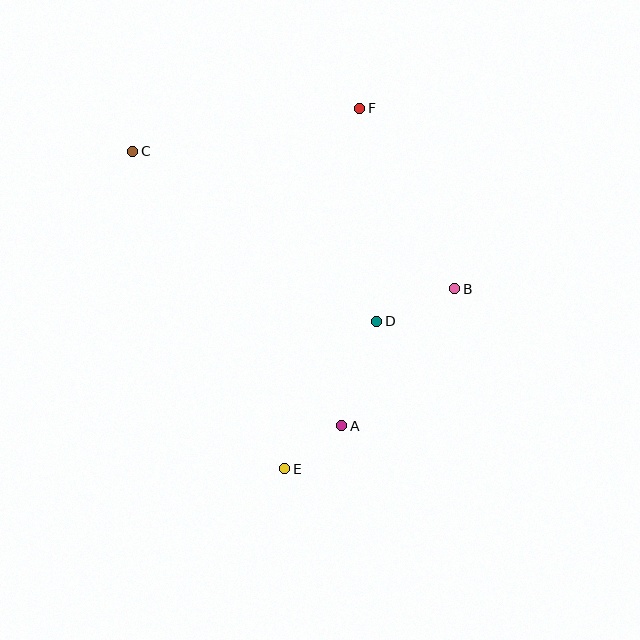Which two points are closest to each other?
Points A and E are closest to each other.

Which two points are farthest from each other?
Points E and F are farthest from each other.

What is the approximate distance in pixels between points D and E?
The distance between D and E is approximately 174 pixels.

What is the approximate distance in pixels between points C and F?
The distance between C and F is approximately 231 pixels.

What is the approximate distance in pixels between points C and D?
The distance between C and D is approximately 297 pixels.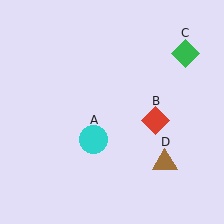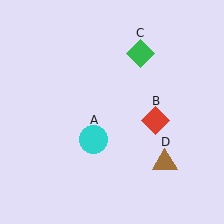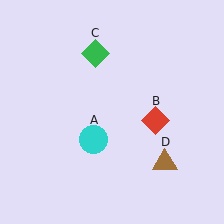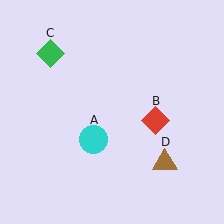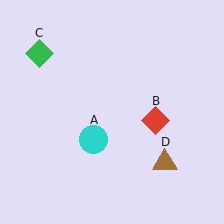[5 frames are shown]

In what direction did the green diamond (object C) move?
The green diamond (object C) moved left.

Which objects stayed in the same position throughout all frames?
Cyan circle (object A) and red diamond (object B) and brown triangle (object D) remained stationary.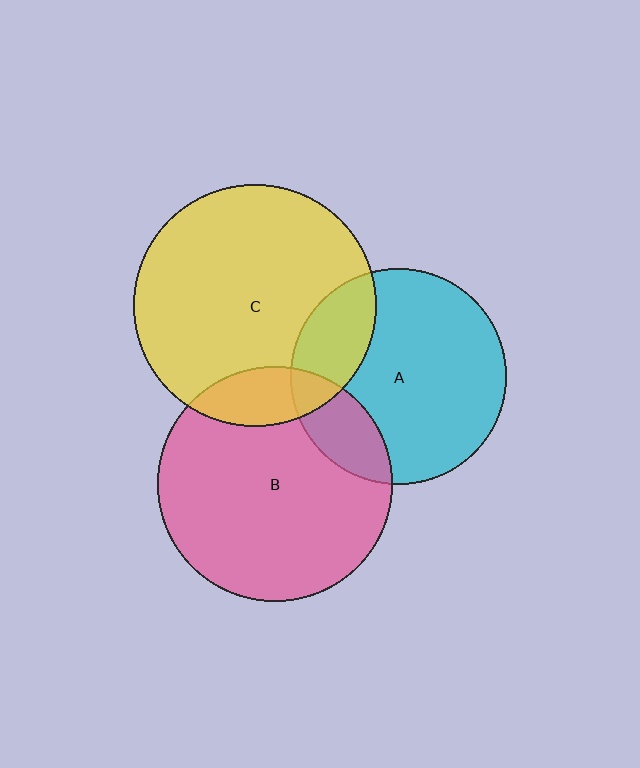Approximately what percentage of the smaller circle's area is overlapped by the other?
Approximately 20%.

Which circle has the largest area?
Circle C (yellow).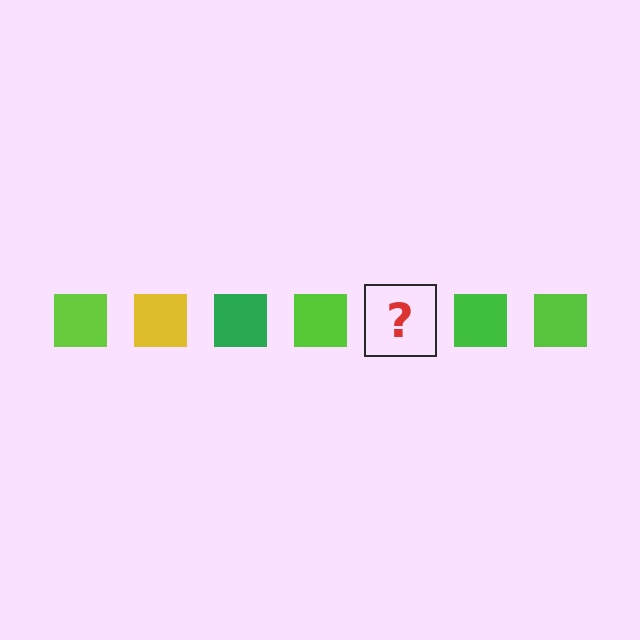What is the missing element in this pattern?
The missing element is a yellow square.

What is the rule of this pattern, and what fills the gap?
The rule is that the pattern cycles through lime, yellow, green squares. The gap should be filled with a yellow square.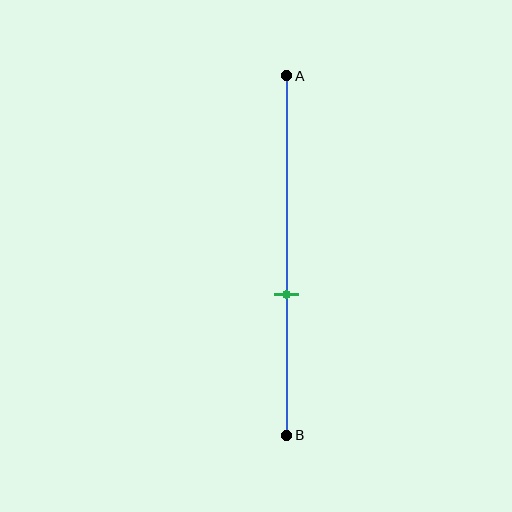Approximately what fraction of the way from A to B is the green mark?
The green mark is approximately 60% of the way from A to B.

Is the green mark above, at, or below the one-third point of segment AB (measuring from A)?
The green mark is below the one-third point of segment AB.